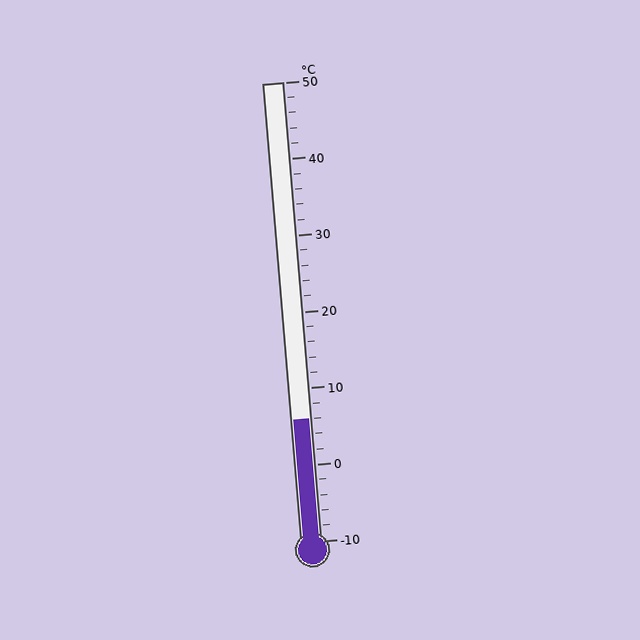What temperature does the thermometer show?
The thermometer shows approximately 6°C.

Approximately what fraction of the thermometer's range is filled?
The thermometer is filled to approximately 25% of its range.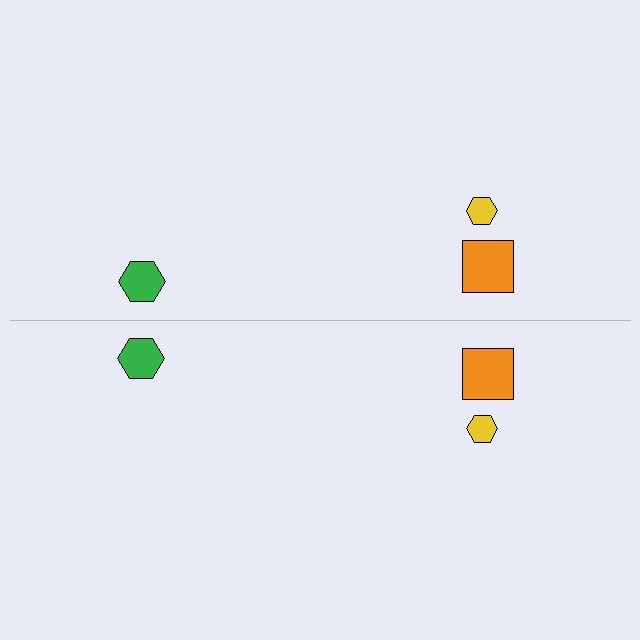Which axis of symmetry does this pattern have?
The pattern has a horizontal axis of symmetry running through the center of the image.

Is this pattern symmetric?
Yes, this pattern has bilateral (reflection) symmetry.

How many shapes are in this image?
There are 6 shapes in this image.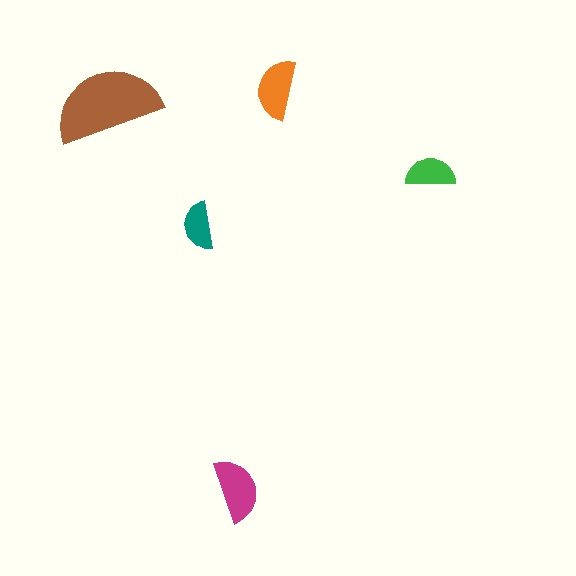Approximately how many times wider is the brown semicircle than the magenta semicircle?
About 1.5 times wider.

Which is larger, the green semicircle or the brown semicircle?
The brown one.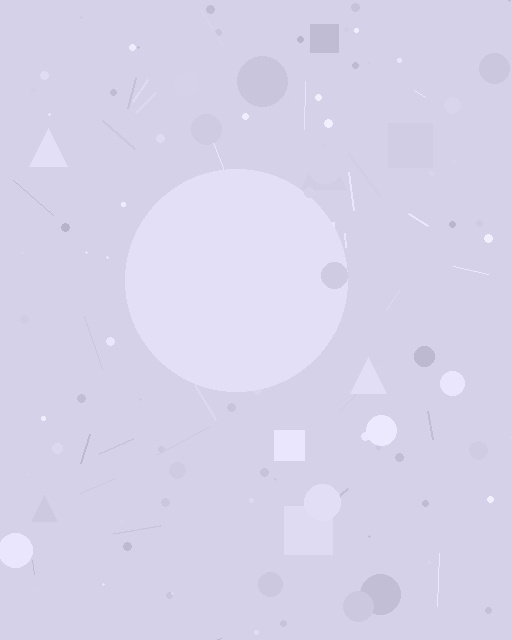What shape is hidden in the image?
A circle is hidden in the image.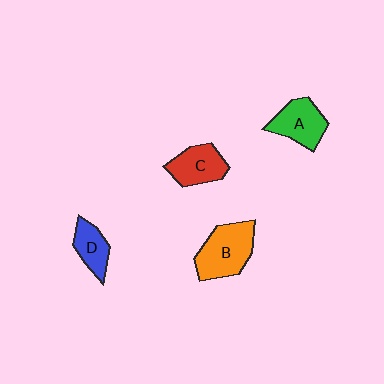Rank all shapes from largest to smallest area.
From largest to smallest: B (orange), A (green), C (red), D (blue).